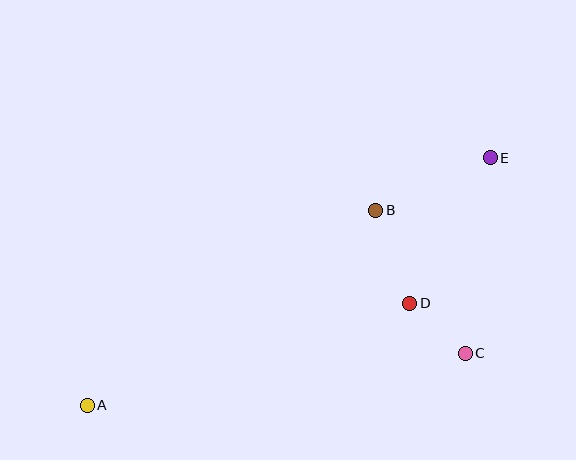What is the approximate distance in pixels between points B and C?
The distance between B and C is approximately 168 pixels.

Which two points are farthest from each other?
Points A and E are farthest from each other.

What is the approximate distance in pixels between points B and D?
The distance between B and D is approximately 99 pixels.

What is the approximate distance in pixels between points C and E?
The distance between C and E is approximately 197 pixels.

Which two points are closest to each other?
Points C and D are closest to each other.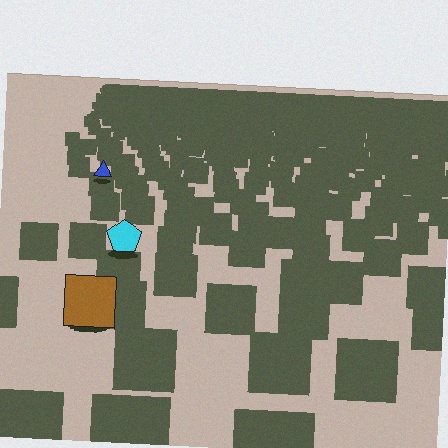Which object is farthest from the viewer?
The blue triangle is farthest from the viewer. It appears smaller and the ground texture around it is denser.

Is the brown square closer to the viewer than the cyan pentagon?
Yes. The brown square is closer — you can tell from the texture gradient: the ground texture is coarser near it.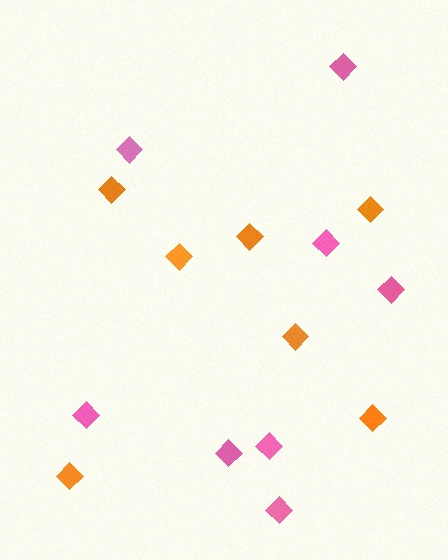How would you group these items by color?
There are 2 groups: one group of pink diamonds (8) and one group of orange diamonds (7).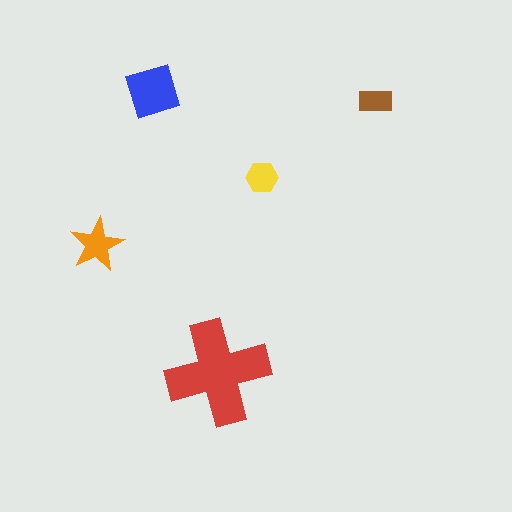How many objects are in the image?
There are 5 objects in the image.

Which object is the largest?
The red cross.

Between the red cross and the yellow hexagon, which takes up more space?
The red cross.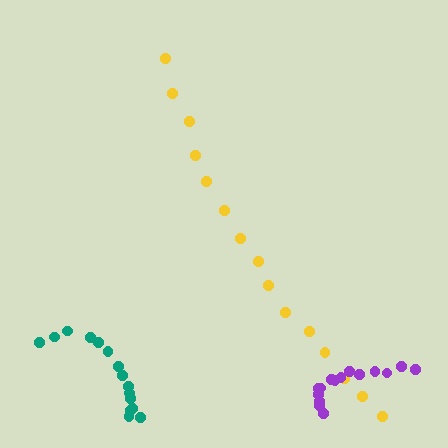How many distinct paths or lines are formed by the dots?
There are 3 distinct paths.